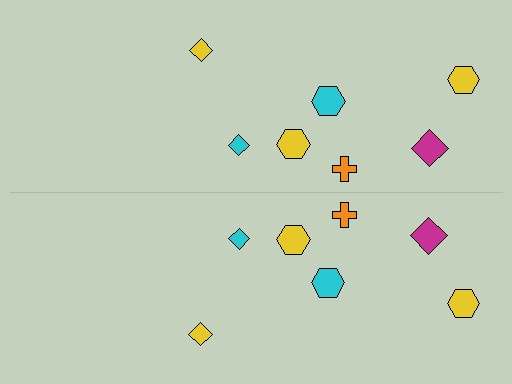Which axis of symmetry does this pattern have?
The pattern has a horizontal axis of symmetry running through the center of the image.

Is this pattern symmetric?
Yes, this pattern has bilateral (reflection) symmetry.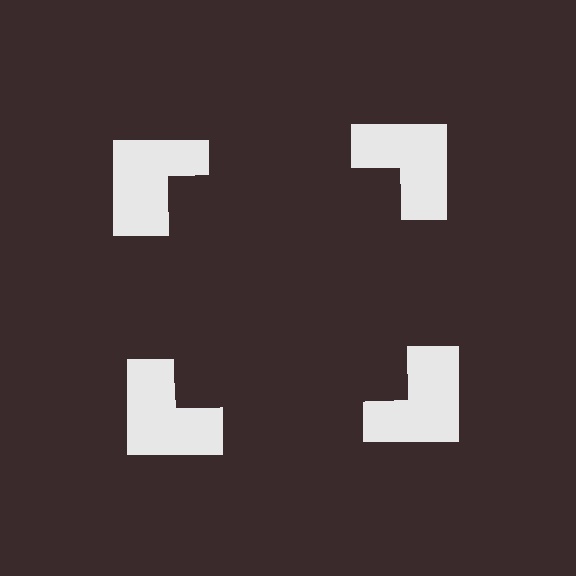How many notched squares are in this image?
There are 4 — one at each vertex of the illusory square.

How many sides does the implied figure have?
4 sides.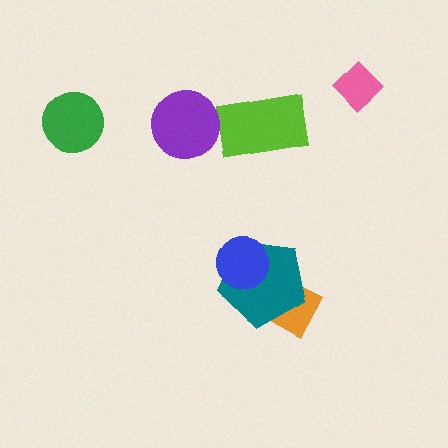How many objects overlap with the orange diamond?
1 object overlaps with the orange diamond.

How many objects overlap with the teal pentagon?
2 objects overlap with the teal pentagon.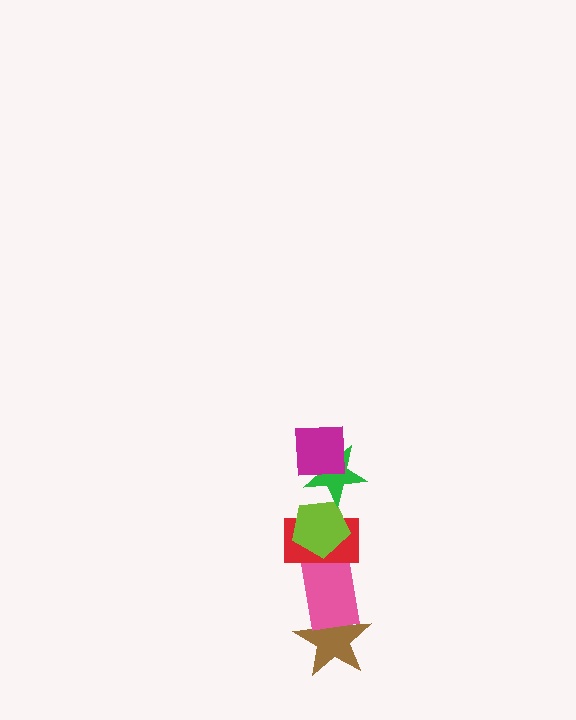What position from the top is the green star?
The green star is 2nd from the top.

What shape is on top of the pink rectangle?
The red rectangle is on top of the pink rectangle.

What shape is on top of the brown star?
The pink rectangle is on top of the brown star.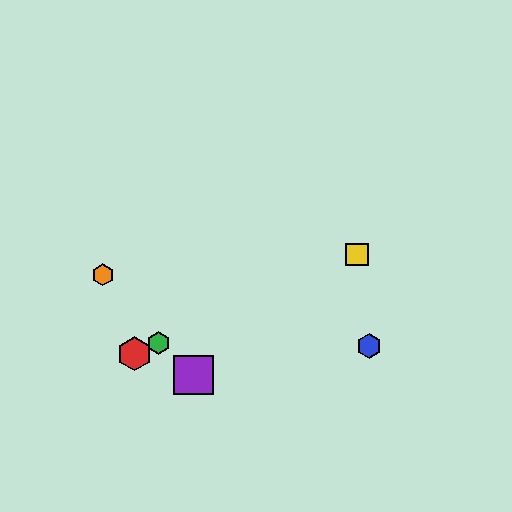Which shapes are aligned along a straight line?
The red hexagon, the green hexagon, the yellow square are aligned along a straight line.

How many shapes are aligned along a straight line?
3 shapes (the red hexagon, the green hexagon, the yellow square) are aligned along a straight line.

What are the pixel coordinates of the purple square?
The purple square is at (194, 375).